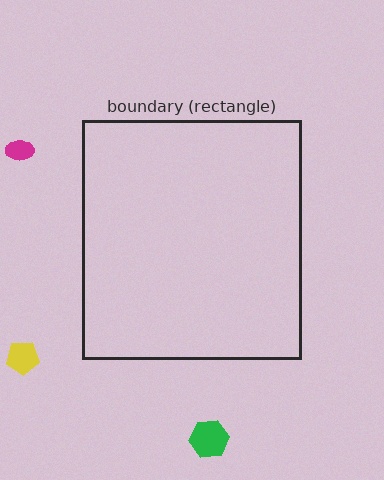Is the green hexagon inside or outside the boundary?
Outside.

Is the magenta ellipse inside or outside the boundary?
Outside.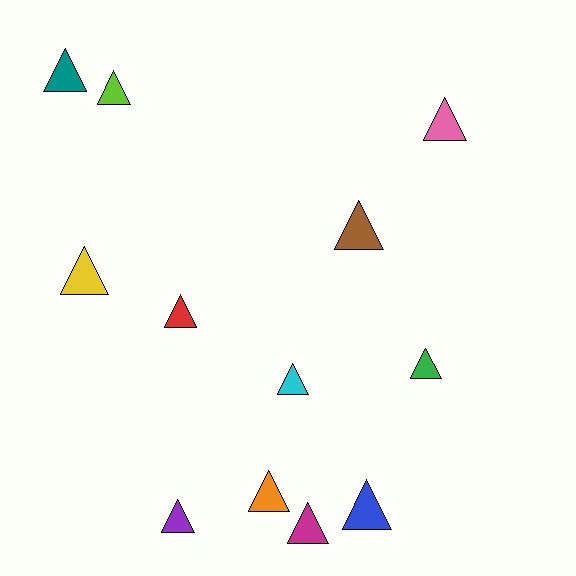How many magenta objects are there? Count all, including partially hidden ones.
There is 1 magenta object.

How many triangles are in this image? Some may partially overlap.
There are 12 triangles.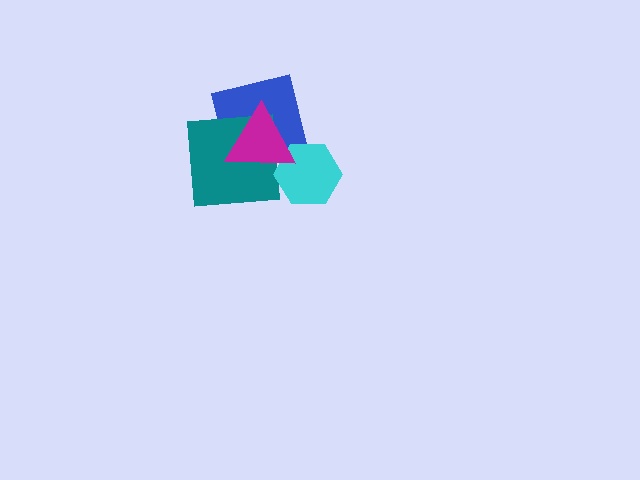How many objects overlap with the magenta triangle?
3 objects overlap with the magenta triangle.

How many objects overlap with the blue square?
2 objects overlap with the blue square.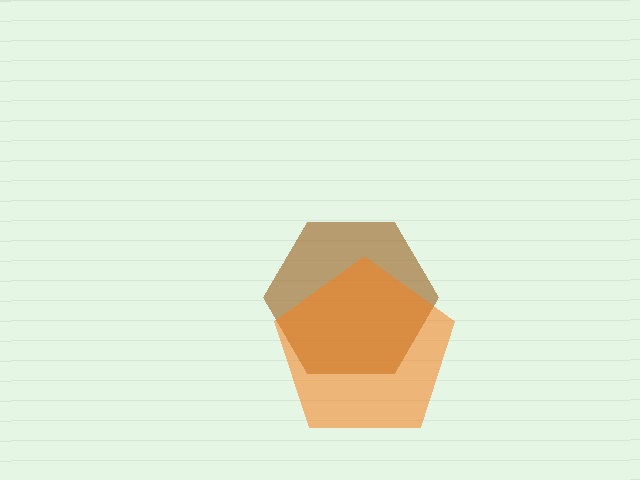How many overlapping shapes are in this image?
There are 2 overlapping shapes in the image.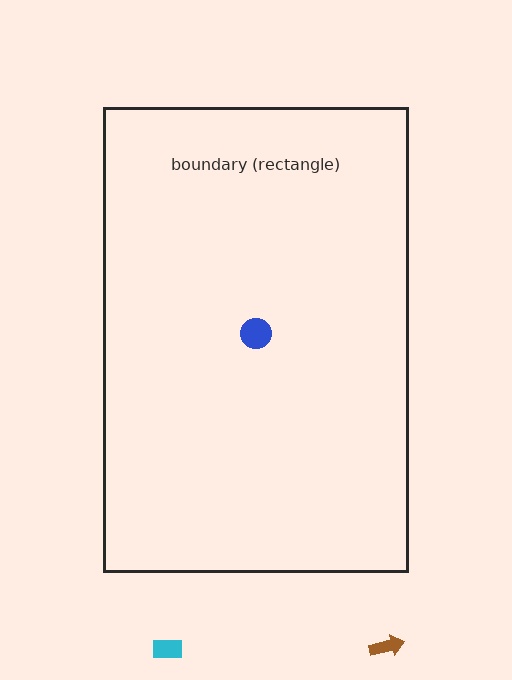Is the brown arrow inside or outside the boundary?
Outside.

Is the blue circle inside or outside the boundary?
Inside.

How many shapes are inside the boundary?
1 inside, 2 outside.